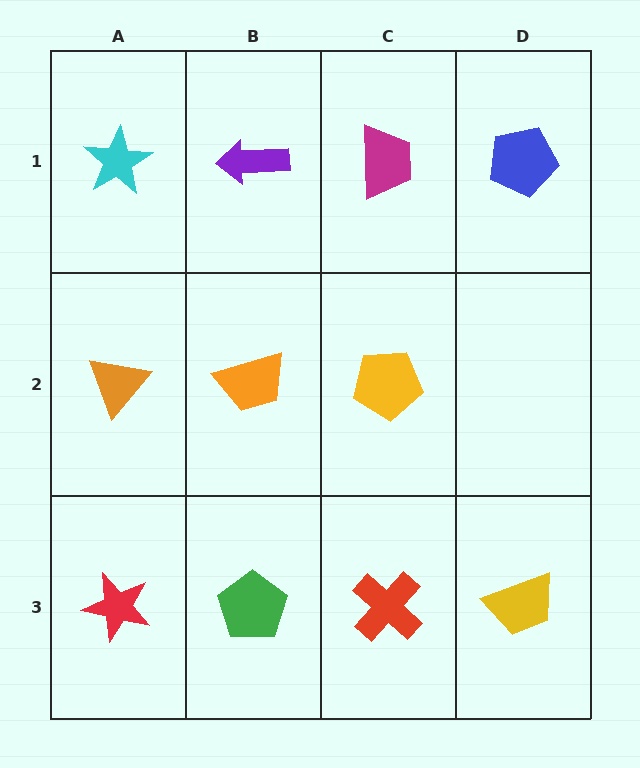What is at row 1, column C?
A magenta trapezoid.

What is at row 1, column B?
A purple arrow.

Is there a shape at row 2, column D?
No, that cell is empty.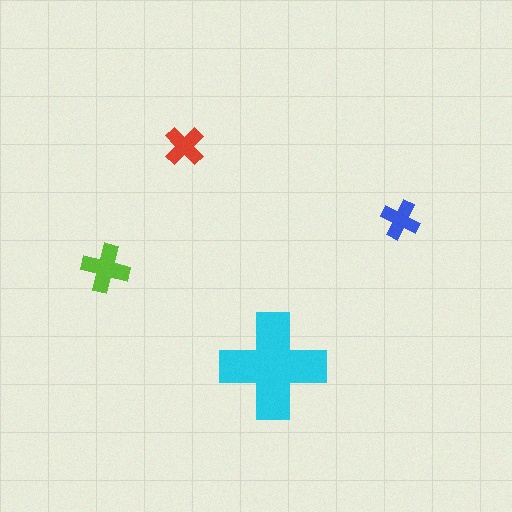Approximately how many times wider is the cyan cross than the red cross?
About 2.5 times wider.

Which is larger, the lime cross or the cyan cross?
The cyan one.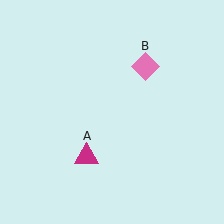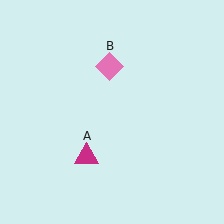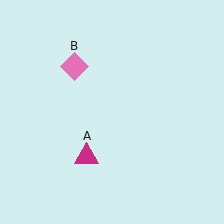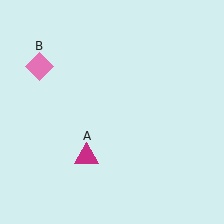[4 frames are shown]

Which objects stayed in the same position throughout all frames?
Magenta triangle (object A) remained stationary.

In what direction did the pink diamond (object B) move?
The pink diamond (object B) moved left.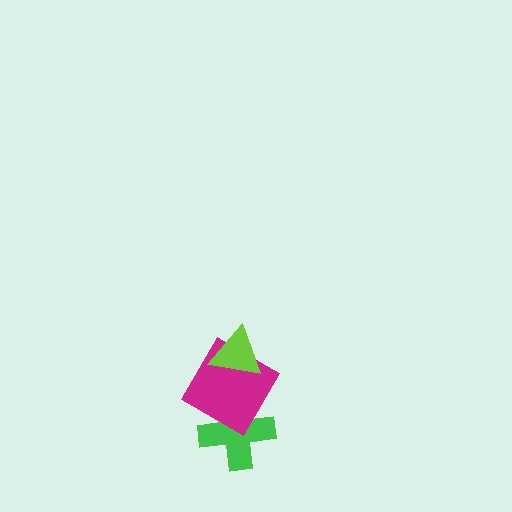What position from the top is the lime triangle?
The lime triangle is 1st from the top.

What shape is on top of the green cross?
The magenta square is on top of the green cross.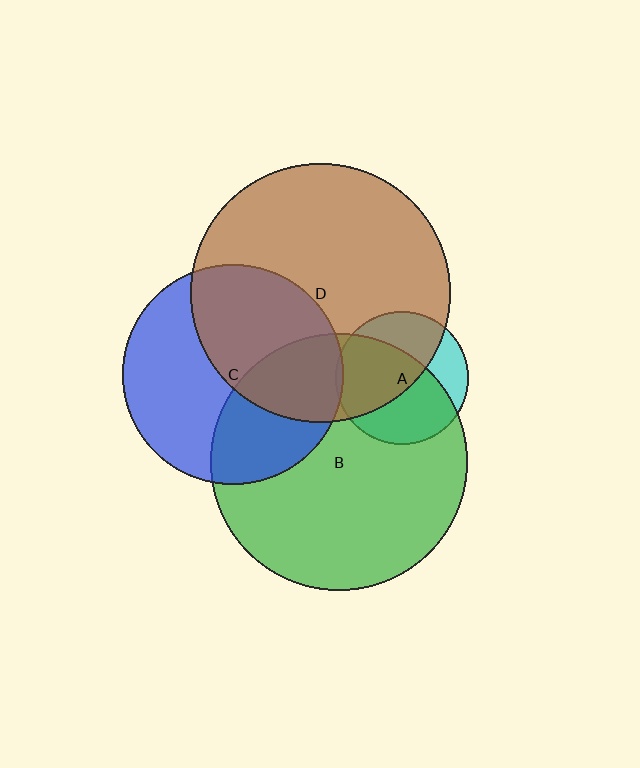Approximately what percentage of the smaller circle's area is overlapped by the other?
Approximately 5%.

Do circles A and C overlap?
Yes.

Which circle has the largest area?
Circle D (brown).